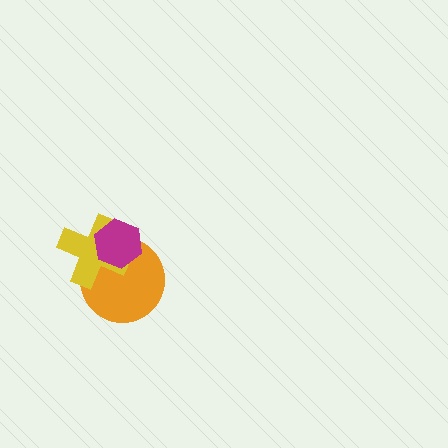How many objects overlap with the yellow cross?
2 objects overlap with the yellow cross.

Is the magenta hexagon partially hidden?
No, no other shape covers it.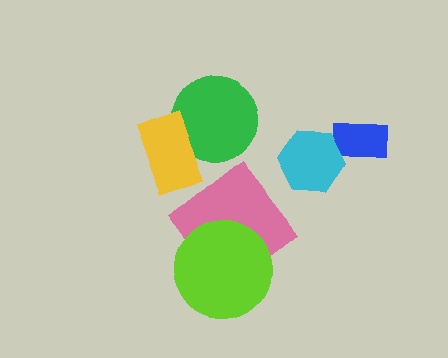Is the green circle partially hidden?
Yes, it is partially covered by another shape.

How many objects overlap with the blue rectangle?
1 object overlaps with the blue rectangle.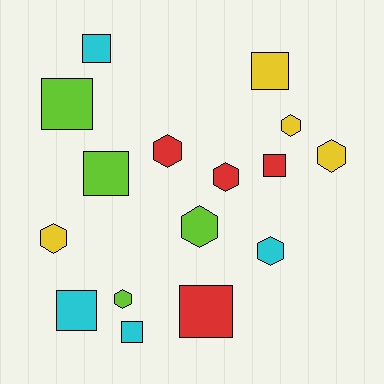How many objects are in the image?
There are 16 objects.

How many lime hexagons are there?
There are 2 lime hexagons.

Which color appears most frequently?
Yellow, with 4 objects.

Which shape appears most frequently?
Square, with 8 objects.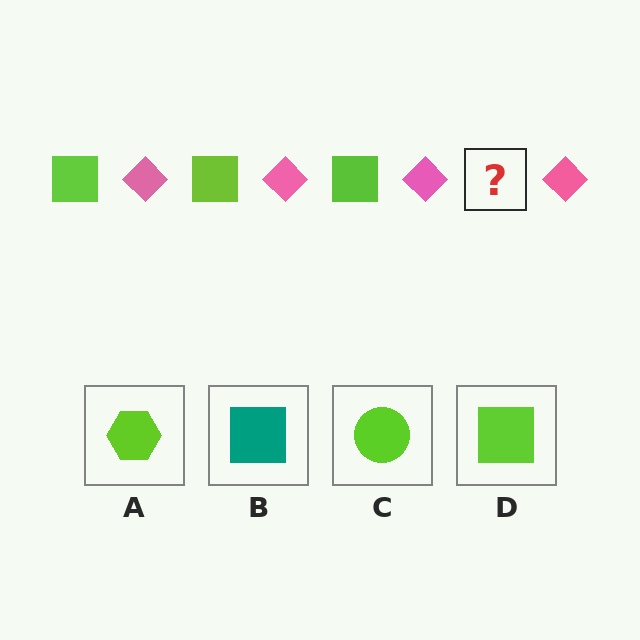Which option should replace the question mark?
Option D.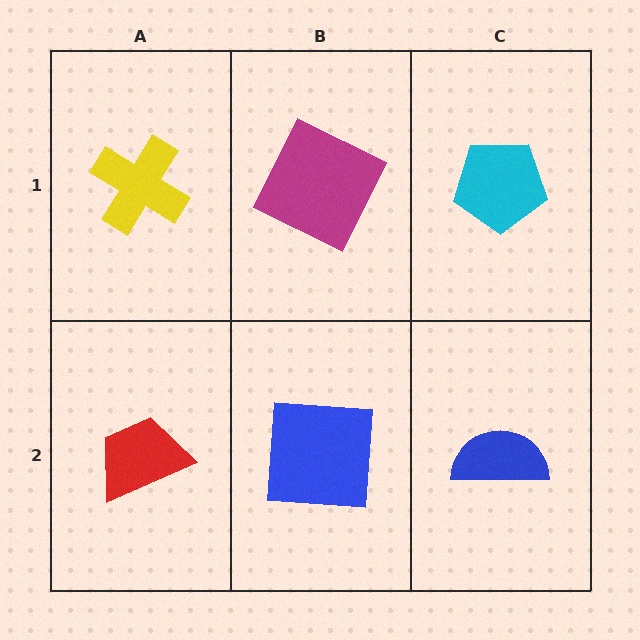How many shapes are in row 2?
3 shapes.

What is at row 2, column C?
A blue semicircle.